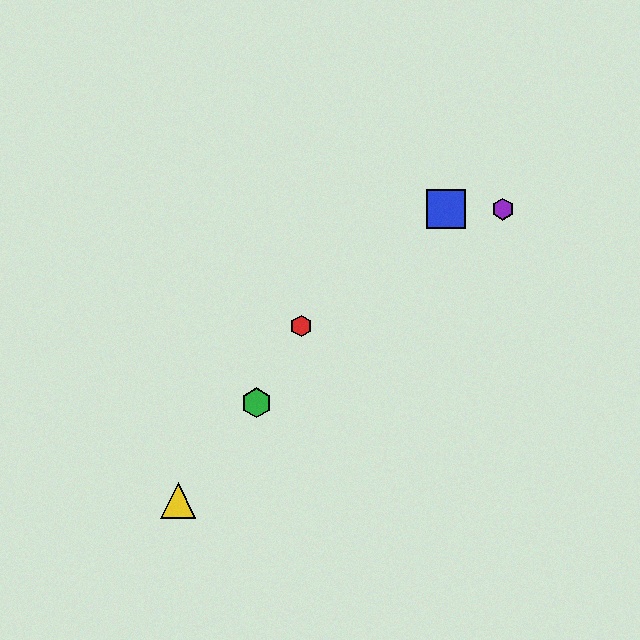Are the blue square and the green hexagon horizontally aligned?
No, the blue square is at y≈209 and the green hexagon is at y≈403.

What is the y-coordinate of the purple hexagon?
The purple hexagon is at y≈209.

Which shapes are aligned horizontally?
The blue square, the purple hexagon are aligned horizontally.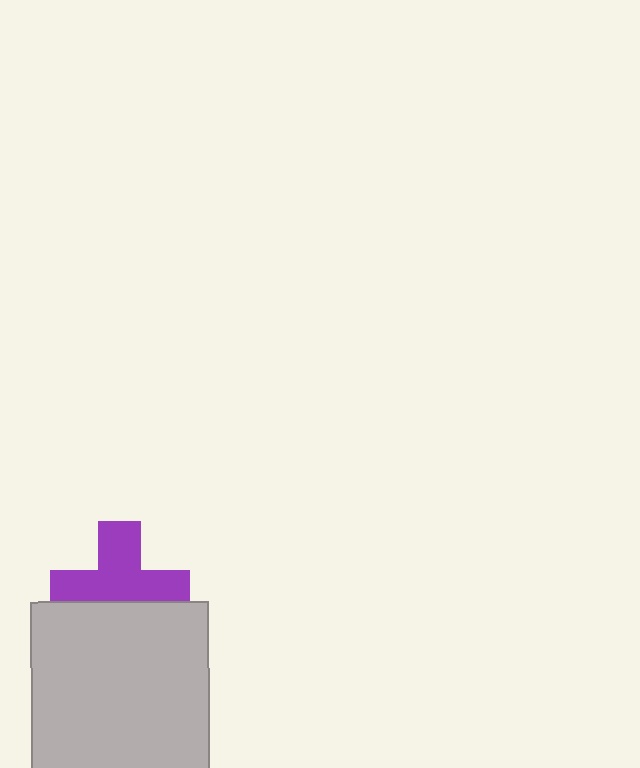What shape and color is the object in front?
The object in front is a light gray square.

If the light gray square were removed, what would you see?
You would see the complete purple cross.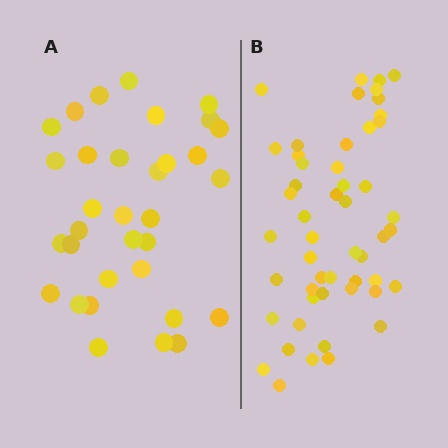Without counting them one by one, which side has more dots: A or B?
Region B (the right region) has more dots.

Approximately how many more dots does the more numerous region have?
Region B has approximately 20 more dots than region A.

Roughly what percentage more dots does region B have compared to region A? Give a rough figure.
About 55% more.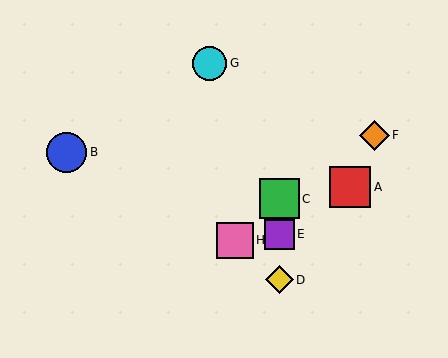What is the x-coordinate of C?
Object C is at x≈279.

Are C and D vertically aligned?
Yes, both are at x≈279.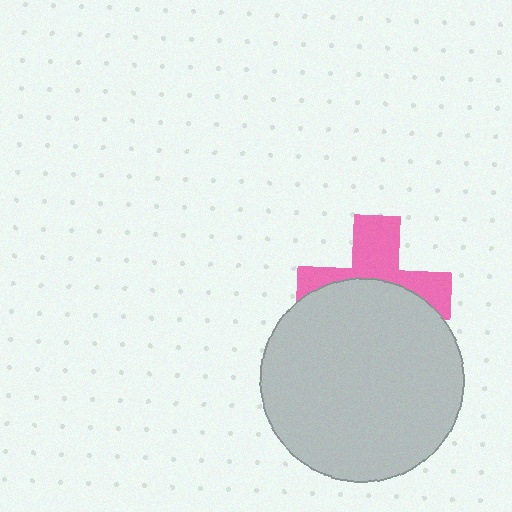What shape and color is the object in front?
The object in front is a light gray circle.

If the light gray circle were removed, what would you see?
You would see the complete pink cross.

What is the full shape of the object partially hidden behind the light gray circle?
The partially hidden object is a pink cross.